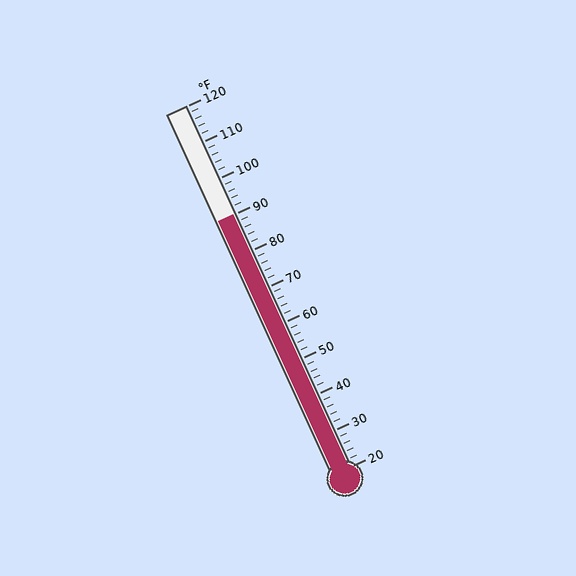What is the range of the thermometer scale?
The thermometer scale ranges from 20°F to 120°F.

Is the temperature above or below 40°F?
The temperature is above 40°F.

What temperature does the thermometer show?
The thermometer shows approximately 90°F.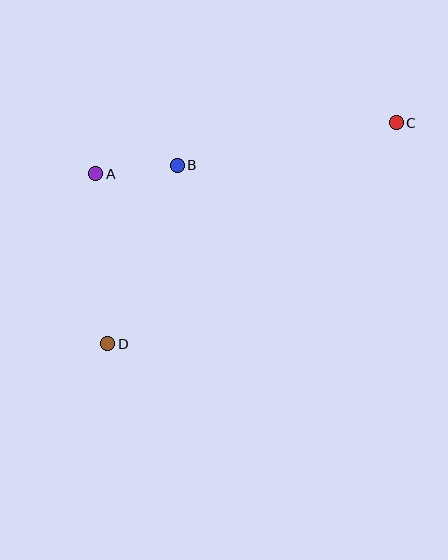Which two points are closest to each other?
Points A and B are closest to each other.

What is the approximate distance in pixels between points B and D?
The distance between B and D is approximately 191 pixels.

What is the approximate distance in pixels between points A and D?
The distance between A and D is approximately 170 pixels.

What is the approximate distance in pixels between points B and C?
The distance between B and C is approximately 223 pixels.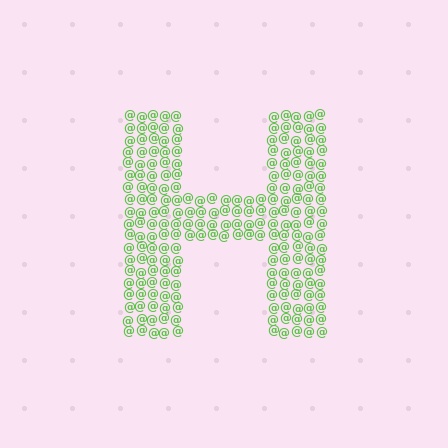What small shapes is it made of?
It is made of small at signs.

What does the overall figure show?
The overall figure shows the letter H.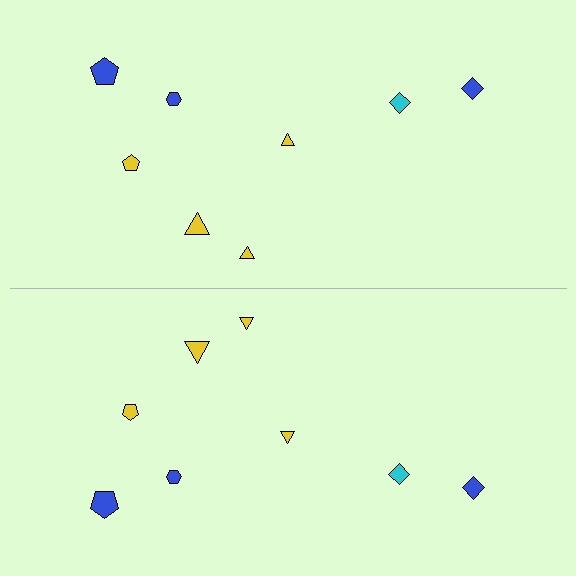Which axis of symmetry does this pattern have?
The pattern has a horizontal axis of symmetry running through the center of the image.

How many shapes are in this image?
There are 16 shapes in this image.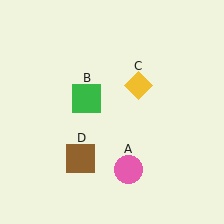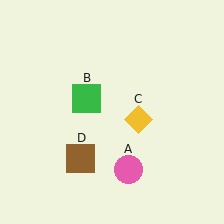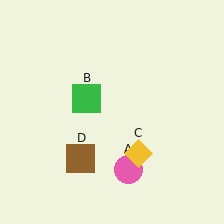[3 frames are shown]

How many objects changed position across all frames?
1 object changed position: yellow diamond (object C).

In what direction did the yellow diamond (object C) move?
The yellow diamond (object C) moved down.